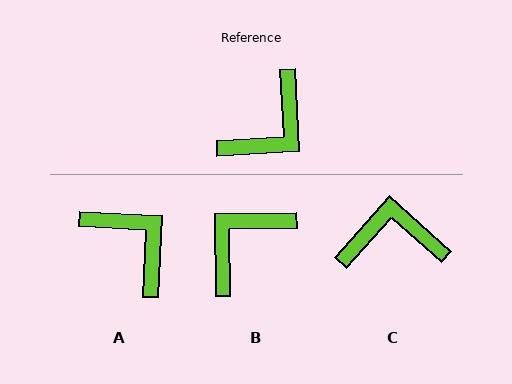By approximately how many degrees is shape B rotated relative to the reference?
Approximately 178 degrees counter-clockwise.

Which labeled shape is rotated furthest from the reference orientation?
B, about 178 degrees away.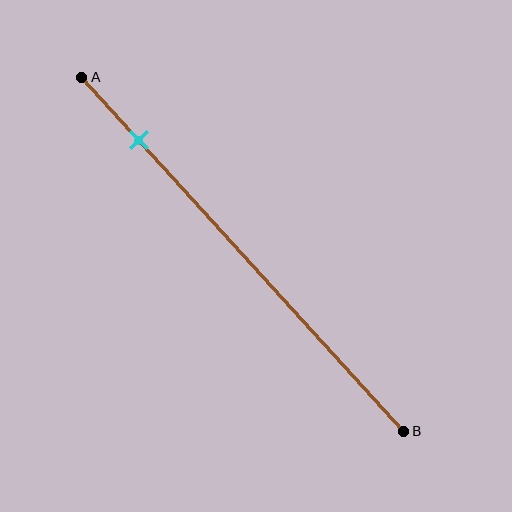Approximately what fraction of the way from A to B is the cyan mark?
The cyan mark is approximately 20% of the way from A to B.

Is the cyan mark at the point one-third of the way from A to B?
No, the mark is at about 20% from A, not at the 33% one-third point.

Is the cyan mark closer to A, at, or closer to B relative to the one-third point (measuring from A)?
The cyan mark is closer to point A than the one-third point of segment AB.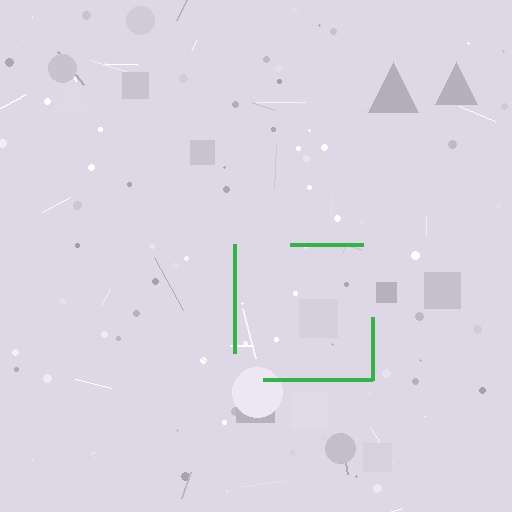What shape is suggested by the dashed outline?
The dashed outline suggests a square.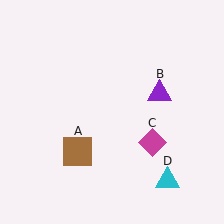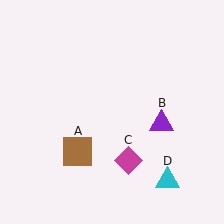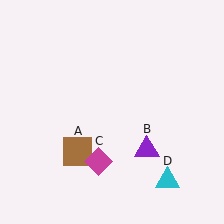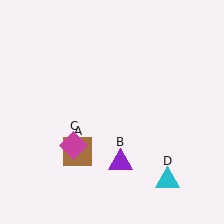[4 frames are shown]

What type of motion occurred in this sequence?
The purple triangle (object B), magenta diamond (object C) rotated clockwise around the center of the scene.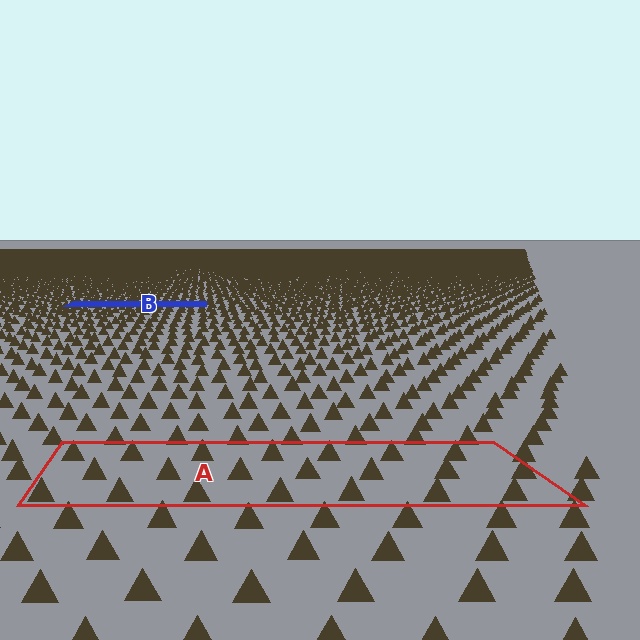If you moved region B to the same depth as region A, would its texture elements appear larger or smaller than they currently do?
They would appear larger. At a closer depth, the same texture elements are projected at a bigger on-screen size.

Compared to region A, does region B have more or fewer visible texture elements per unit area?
Region B has more texture elements per unit area — they are packed more densely because it is farther away.